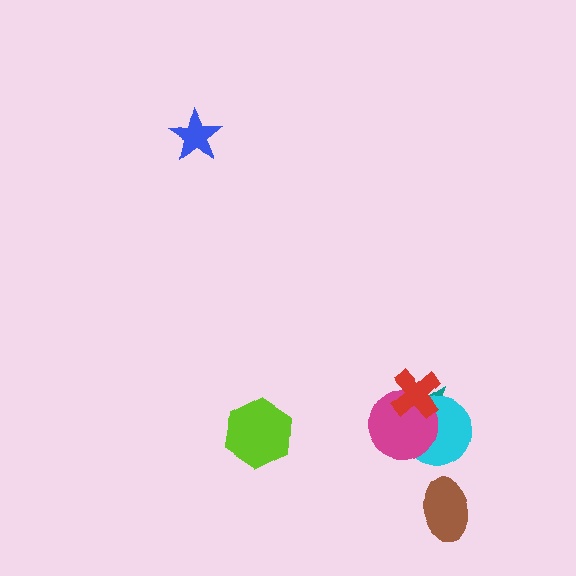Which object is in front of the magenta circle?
The red cross is in front of the magenta circle.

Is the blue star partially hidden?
No, no other shape covers it.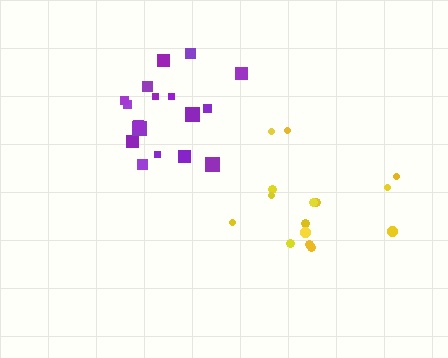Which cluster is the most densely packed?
Purple.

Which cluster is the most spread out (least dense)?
Yellow.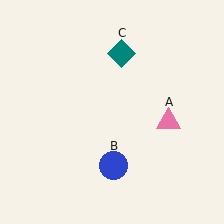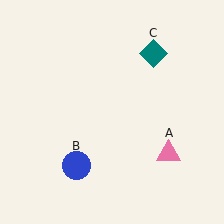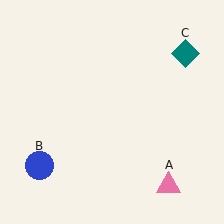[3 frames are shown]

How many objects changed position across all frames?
3 objects changed position: pink triangle (object A), blue circle (object B), teal diamond (object C).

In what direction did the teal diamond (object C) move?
The teal diamond (object C) moved right.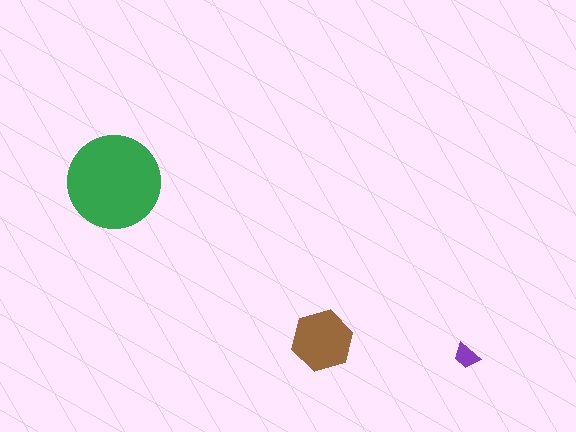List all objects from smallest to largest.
The purple trapezoid, the brown hexagon, the green circle.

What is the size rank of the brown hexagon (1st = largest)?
2nd.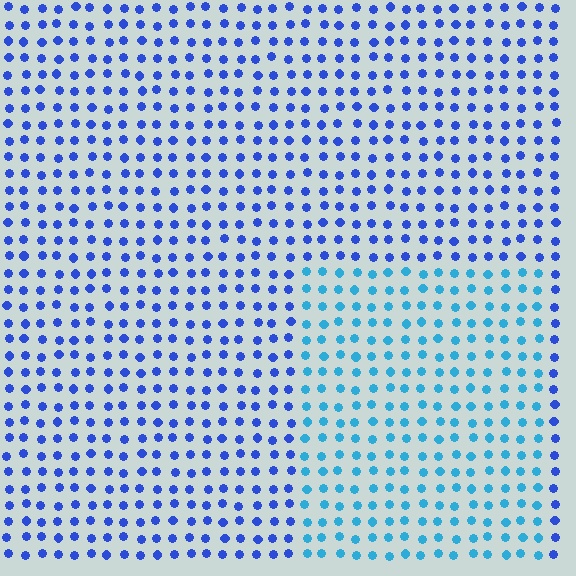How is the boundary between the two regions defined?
The boundary is defined purely by a slight shift in hue (about 34 degrees). Spacing, size, and orientation are identical on both sides.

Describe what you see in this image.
The image is filled with small blue elements in a uniform arrangement. A rectangle-shaped region is visible where the elements are tinted to a slightly different hue, forming a subtle color boundary.